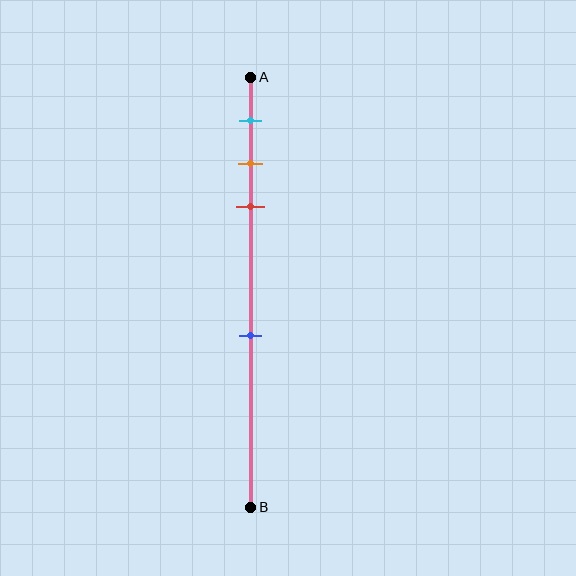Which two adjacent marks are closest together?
The orange and red marks are the closest adjacent pair.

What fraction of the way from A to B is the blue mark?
The blue mark is approximately 60% (0.6) of the way from A to B.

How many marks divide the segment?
There are 4 marks dividing the segment.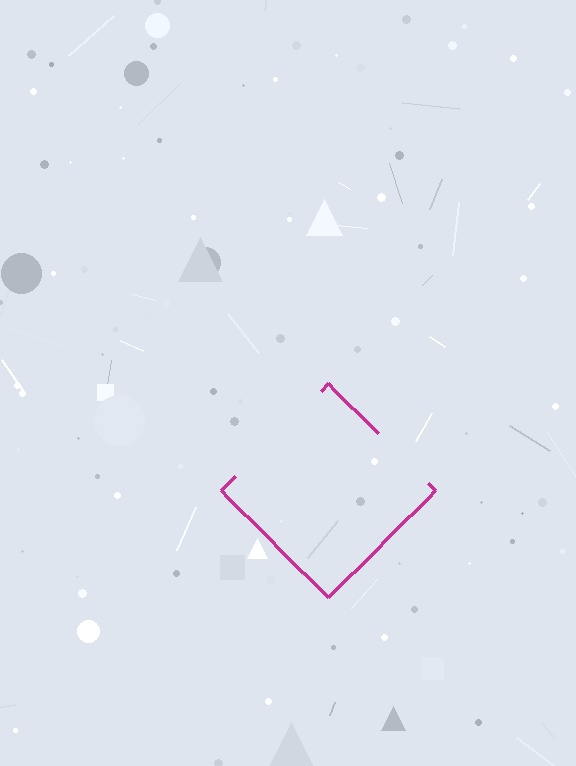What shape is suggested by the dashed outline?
The dashed outline suggests a diamond.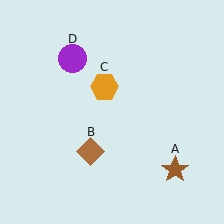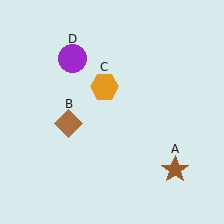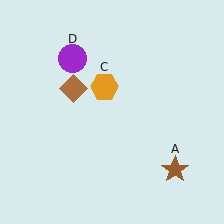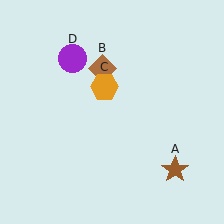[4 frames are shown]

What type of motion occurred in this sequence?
The brown diamond (object B) rotated clockwise around the center of the scene.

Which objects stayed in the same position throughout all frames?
Brown star (object A) and orange hexagon (object C) and purple circle (object D) remained stationary.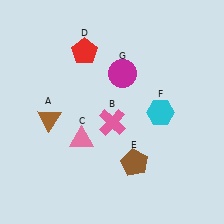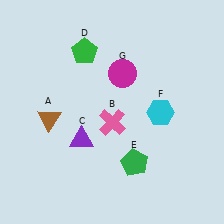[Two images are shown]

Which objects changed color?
C changed from pink to purple. D changed from red to green. E changed from brown to green.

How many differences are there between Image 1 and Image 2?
There are 3 differences between the two images.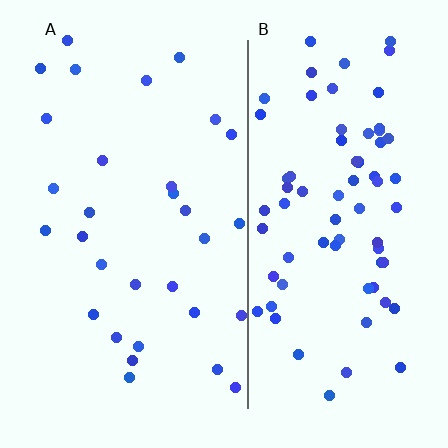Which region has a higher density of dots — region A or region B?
B (the right).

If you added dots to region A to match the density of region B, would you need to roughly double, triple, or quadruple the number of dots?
Approximately double.